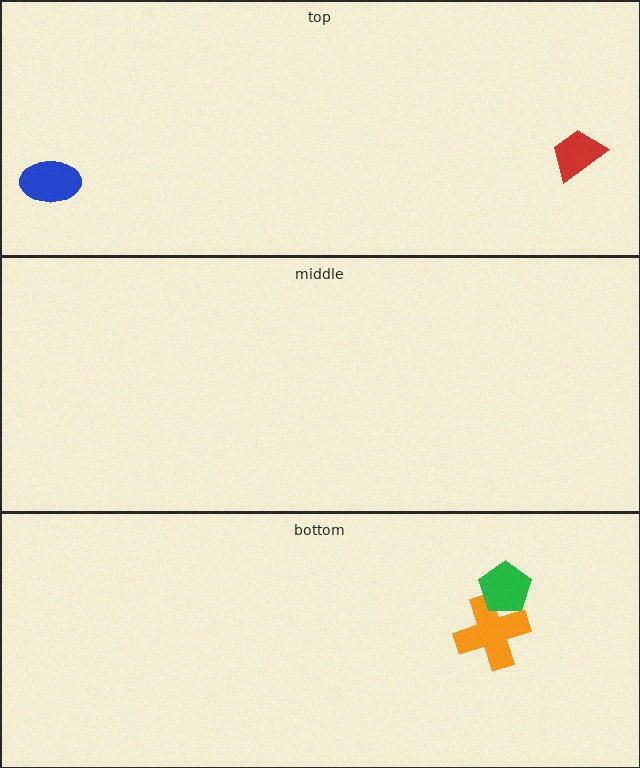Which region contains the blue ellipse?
The top region.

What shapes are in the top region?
The red trapezoid, the blue ellipse.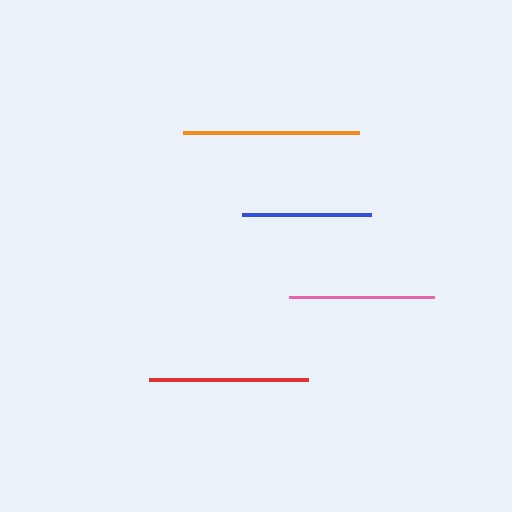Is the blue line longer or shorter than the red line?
The red line is longer than the blue line.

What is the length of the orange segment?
The orange segment is approximately 176 pixels long.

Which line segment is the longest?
The orange line is the longest at approximately 176 pixels.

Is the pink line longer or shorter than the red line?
The red line is longer than the pink line.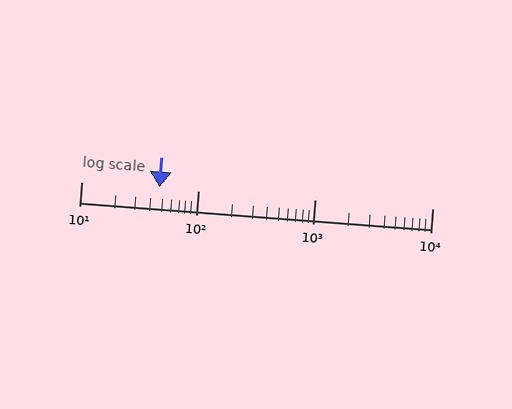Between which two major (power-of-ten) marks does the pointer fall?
The pointer is between 10 and 100.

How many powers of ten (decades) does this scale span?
The scale spans 3 decades, from 10 to 10000.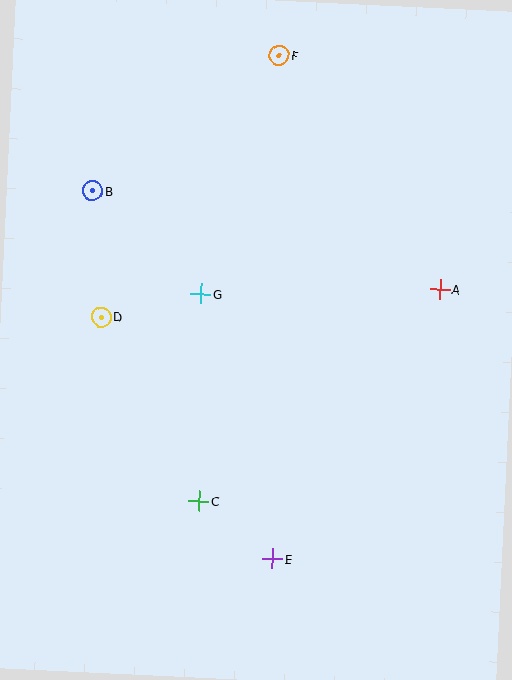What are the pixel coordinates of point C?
Point C is at (199, 501).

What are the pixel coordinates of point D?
Point D is at (101, 317).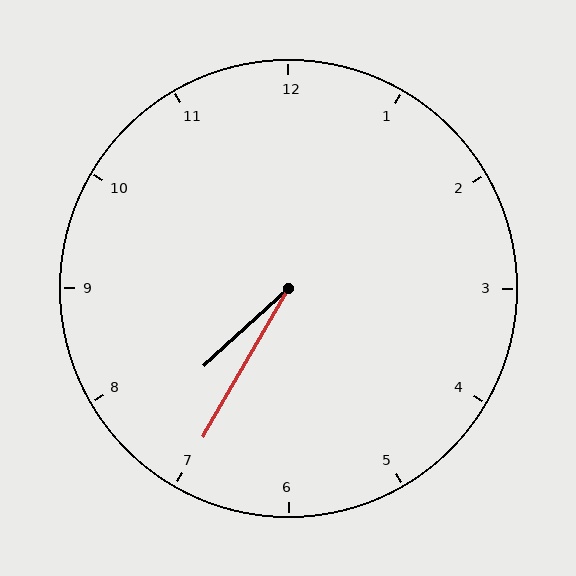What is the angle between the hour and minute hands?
Approximately 18 degrees.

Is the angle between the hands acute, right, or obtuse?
It is acute.